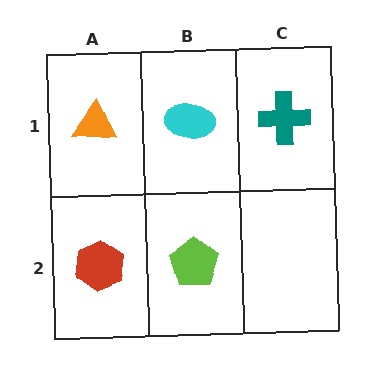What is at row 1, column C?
A teal cross.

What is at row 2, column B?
A lime pentagon.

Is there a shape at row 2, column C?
No, that cell is empty.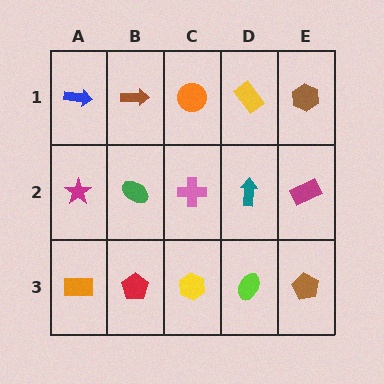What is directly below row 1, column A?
A magenta star.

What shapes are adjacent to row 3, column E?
A magenta rectangle (row 2, column E), a lime ellipse (row 3, column D).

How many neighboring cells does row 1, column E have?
2.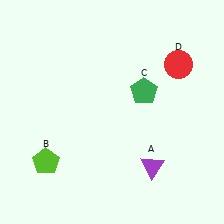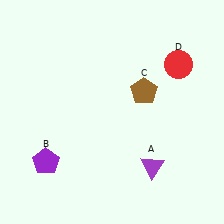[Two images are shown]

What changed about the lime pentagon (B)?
In Image 1, B is lime. In Image 2, it changed to purple.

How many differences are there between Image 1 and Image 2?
There are 2 differences between the two images.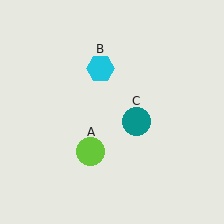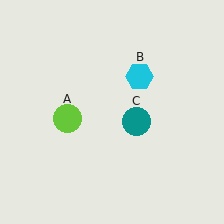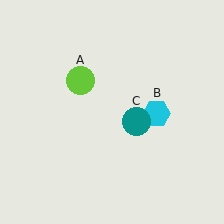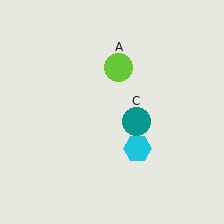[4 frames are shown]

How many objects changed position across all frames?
2 objects changed position: lime circle (object A), cyan hexagon (object B).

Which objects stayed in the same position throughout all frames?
Teal circle (object C) remained stationary.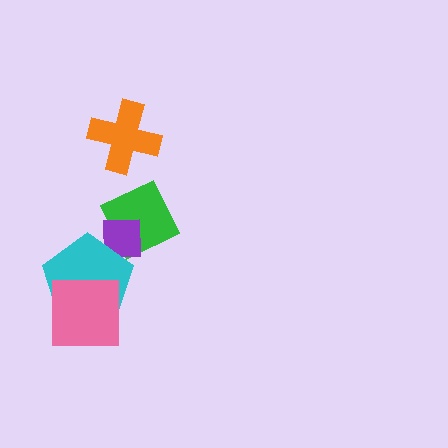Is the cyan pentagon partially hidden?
Yes, it is partially covered by another shape.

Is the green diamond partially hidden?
Yes, it is partially covered by another shape.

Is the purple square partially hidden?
Yes, it is partially covered by another shape.